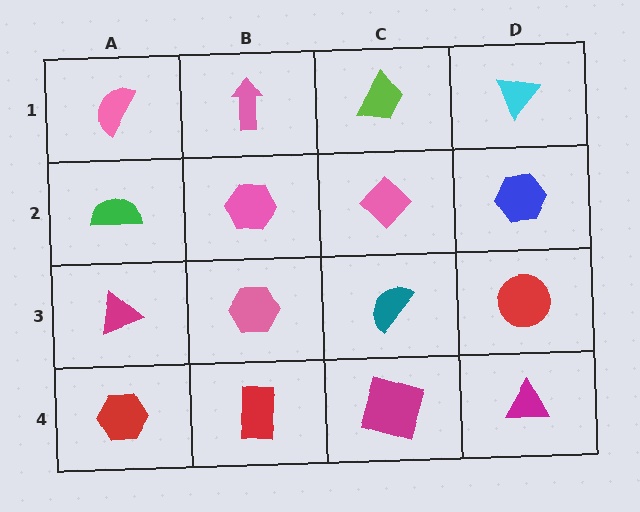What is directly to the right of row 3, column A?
A pink hexagon.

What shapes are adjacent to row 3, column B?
A pink hexagon (row 2, column B), a red rectangle (row 4, column B), a magenta triangle (row 3, column A), a teal semicircle (row 3, column C).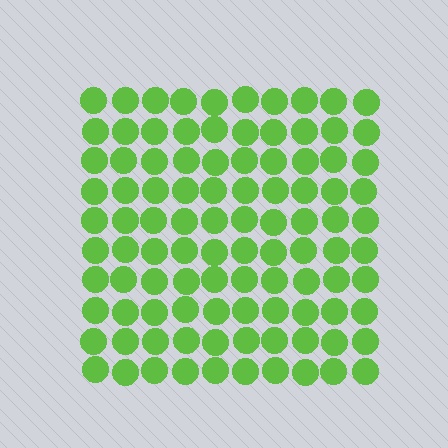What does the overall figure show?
The overall figure shows a square.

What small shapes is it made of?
It is made of small circles.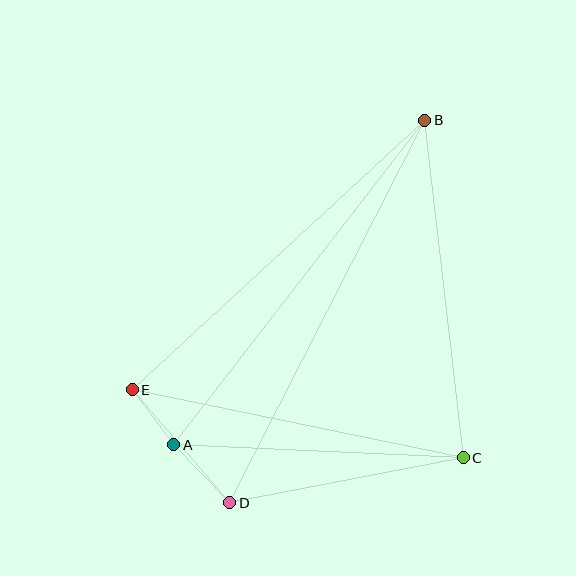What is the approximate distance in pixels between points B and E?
The distance between B and E is approximately 398 pixels.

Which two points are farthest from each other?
Points B and D are farthest from each other.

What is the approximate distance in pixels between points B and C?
The distance between B and C is approximately 340 pixels.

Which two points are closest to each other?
Points A and E are closest to each other.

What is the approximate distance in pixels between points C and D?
The distance between C and D is approximately 238 pixels.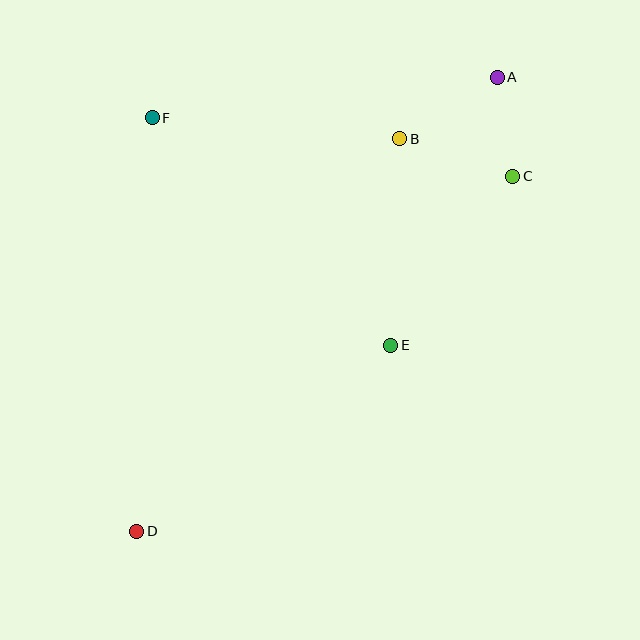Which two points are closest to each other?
Points A and C are closest to each other.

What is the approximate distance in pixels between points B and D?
The distance between B and D is approximately 472 pixels.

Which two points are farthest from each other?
Points A and D are farthest from each other.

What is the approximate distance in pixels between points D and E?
The distance between D and E is approximately 315 pixels.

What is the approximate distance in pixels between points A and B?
The distance between A and B is approximately 115 pixels.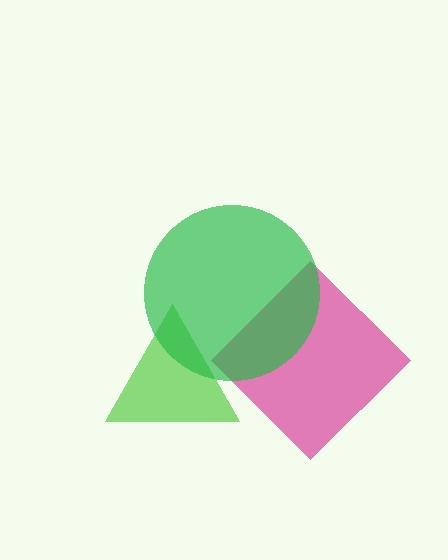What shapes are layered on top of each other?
The layered shapes are: a lime triangle, a magenta diamond, a green circle.